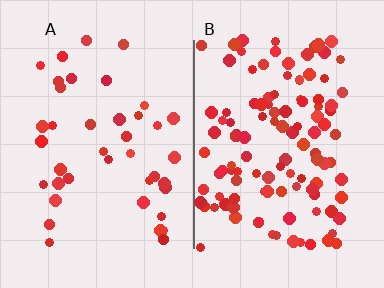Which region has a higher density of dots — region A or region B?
B (the right).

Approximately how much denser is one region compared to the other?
Approximately 2.9× — region B over region A.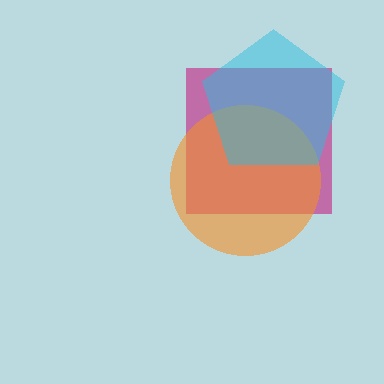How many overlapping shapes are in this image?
There are 3 overlapping shapes in the image.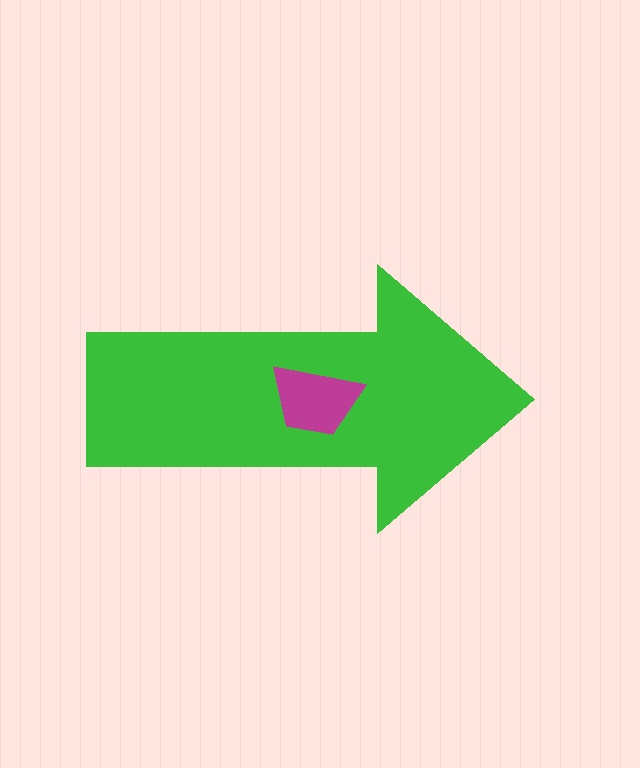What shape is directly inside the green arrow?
The magenta trapezoid.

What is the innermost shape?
The magenta trapezoid.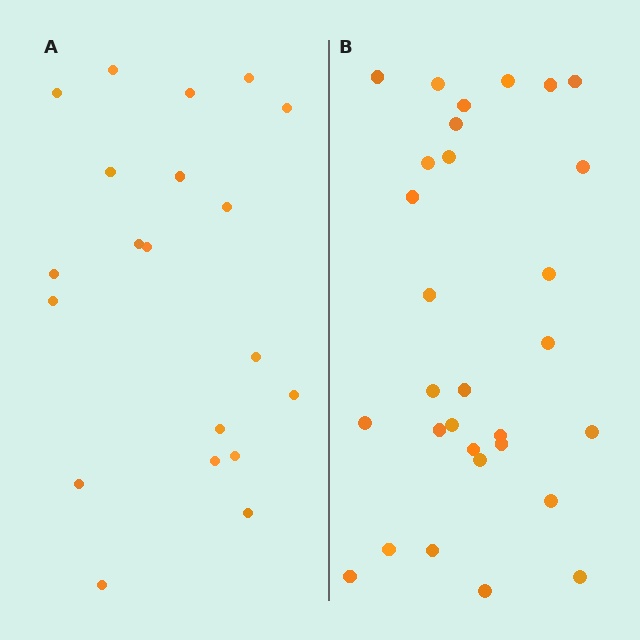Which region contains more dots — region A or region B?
Region B (the right region) has more dots.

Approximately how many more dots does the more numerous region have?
Region B has roughly 10 or so more dots than region A.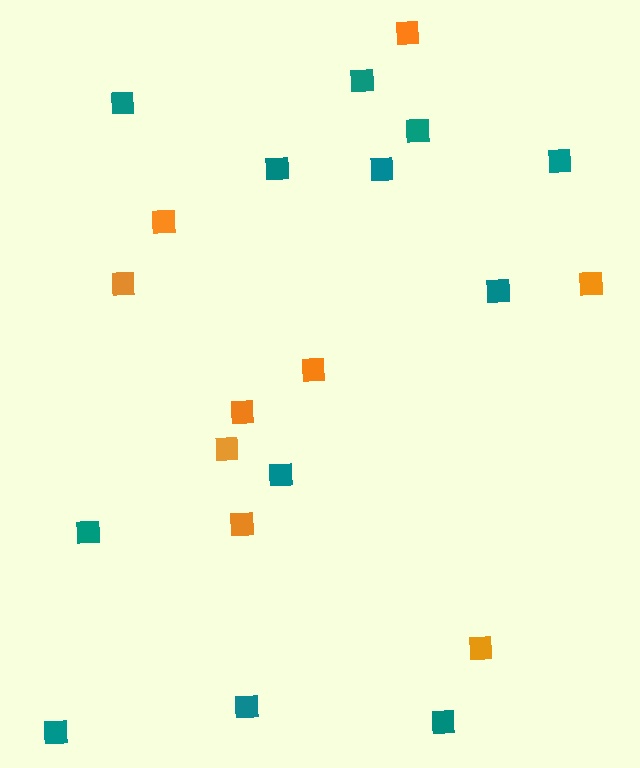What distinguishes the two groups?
There are 2 groups: one group of orange squares (9) and one group of teal squares (12).